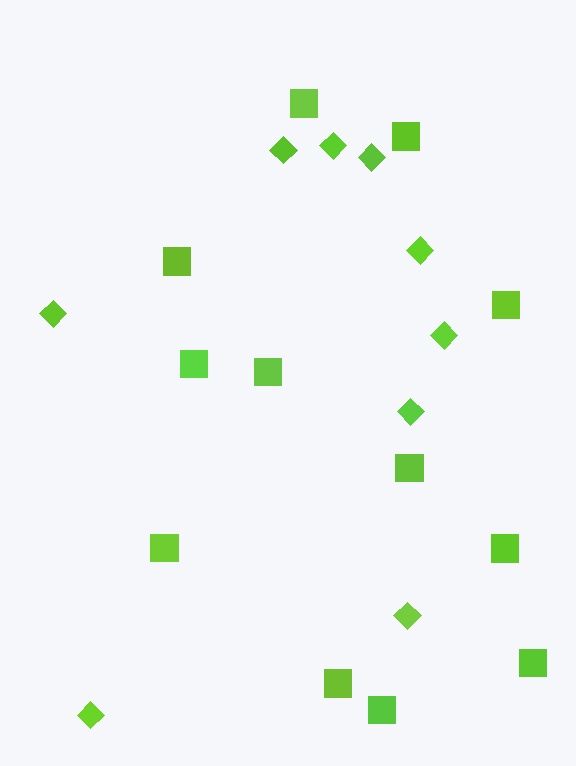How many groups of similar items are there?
There are 2 groups: one group of diamonds (9) and one group of squares (12).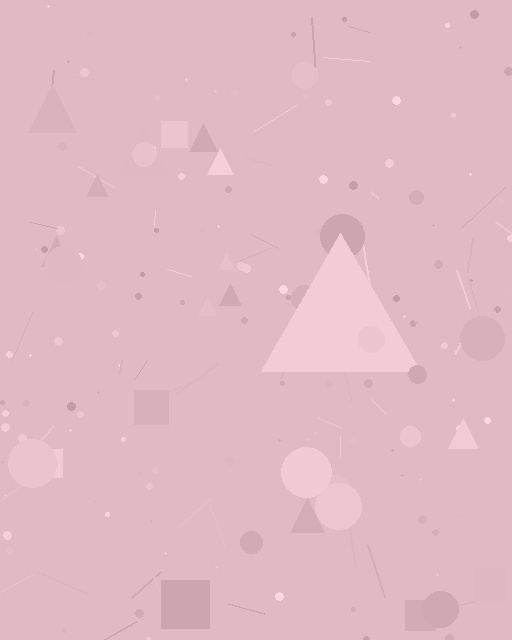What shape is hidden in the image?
A triangle is hidden in the image.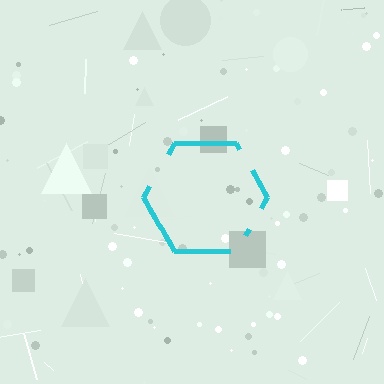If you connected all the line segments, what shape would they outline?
They would outline a hexagon.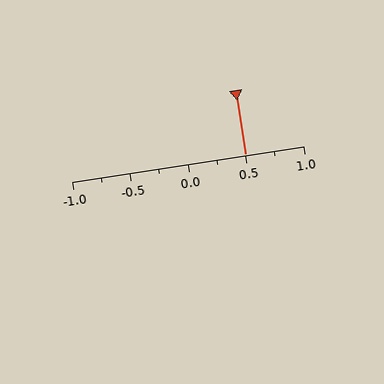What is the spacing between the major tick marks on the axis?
The major ticks are spaced 0.5 apart.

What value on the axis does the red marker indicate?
The marker indicates approximately 0.5.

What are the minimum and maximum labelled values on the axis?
The axis runs from -1.0 to 1.0.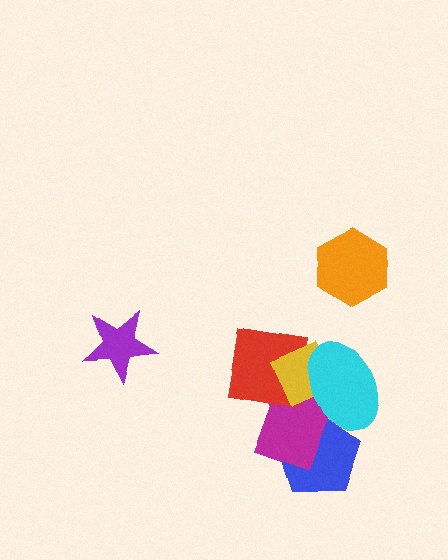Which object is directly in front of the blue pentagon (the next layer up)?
The magenta rectangle is directly in front of the blue pentagon.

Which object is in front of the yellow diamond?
The cyan ellipse is in front of the yellow diamond.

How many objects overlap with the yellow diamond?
3 objects overlap with the yellow diamond.